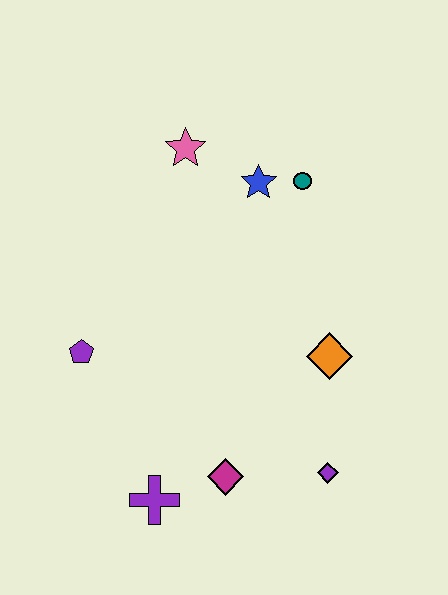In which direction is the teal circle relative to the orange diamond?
The teal circle is above the orange diamond.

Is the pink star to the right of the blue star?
No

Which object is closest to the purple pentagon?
The purple cross is closest to the purple pentagon.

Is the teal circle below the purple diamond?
No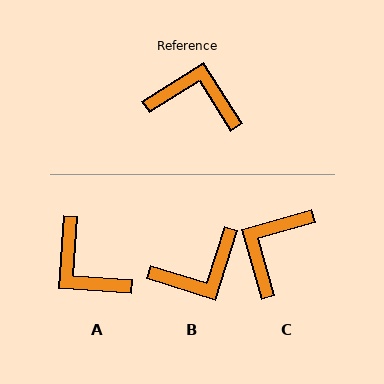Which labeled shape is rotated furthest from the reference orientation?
A, about 144 degrees away.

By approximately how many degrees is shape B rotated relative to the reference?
Approximately 140 degrees clockwise.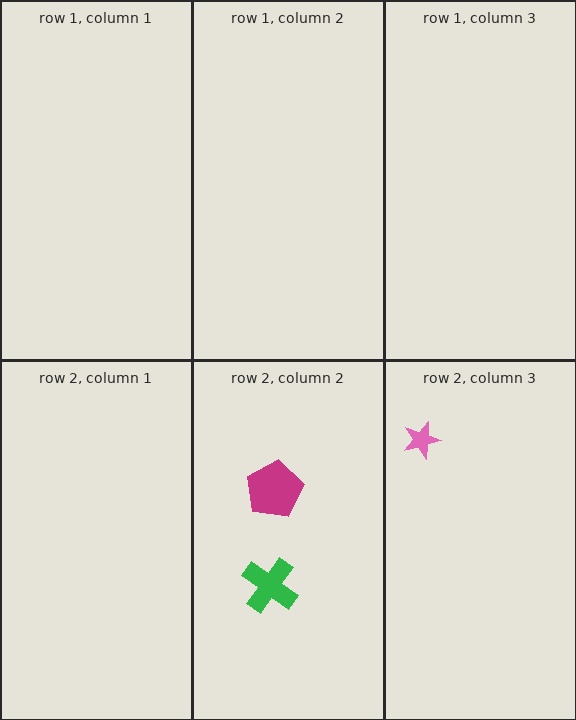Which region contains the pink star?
The row 2, column 3 region.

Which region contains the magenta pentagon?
The row 2, column 2 region.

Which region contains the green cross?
The row 2, column 2 region.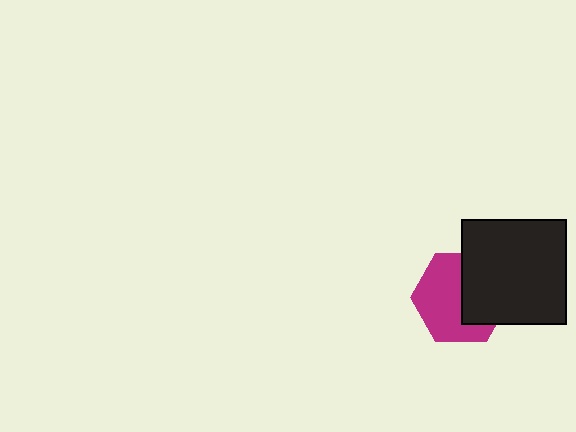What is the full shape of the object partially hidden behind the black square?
The partially hidden object is a magenta hexagon.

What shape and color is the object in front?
The object in front is a black square.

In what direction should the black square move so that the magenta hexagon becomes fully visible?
The black square should move right. That is the shortest direction to clear the overlap and leave the magenta hexagon fully visible.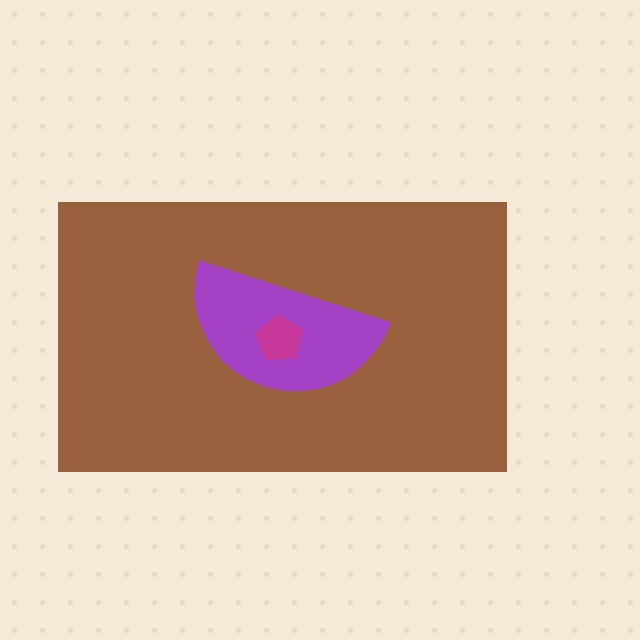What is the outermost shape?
The brown rectangle.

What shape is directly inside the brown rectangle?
The purple semicircle.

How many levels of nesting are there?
3.